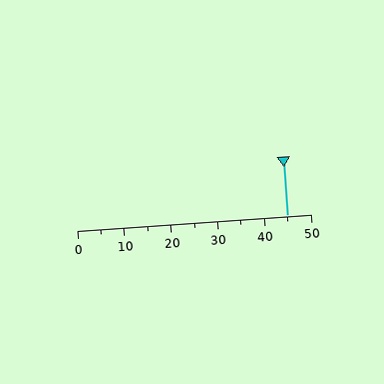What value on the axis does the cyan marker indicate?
The marker indicates approximately 45.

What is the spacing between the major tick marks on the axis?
The major ticks are spaced 10 apart.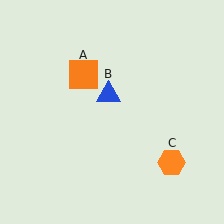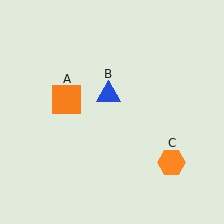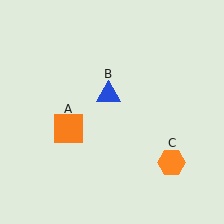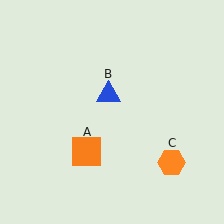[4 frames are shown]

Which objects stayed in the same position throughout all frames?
Blue triangle (object B) and orange hexagon (object C) remained stationary.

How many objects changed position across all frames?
1 object changed position: orange square (object A).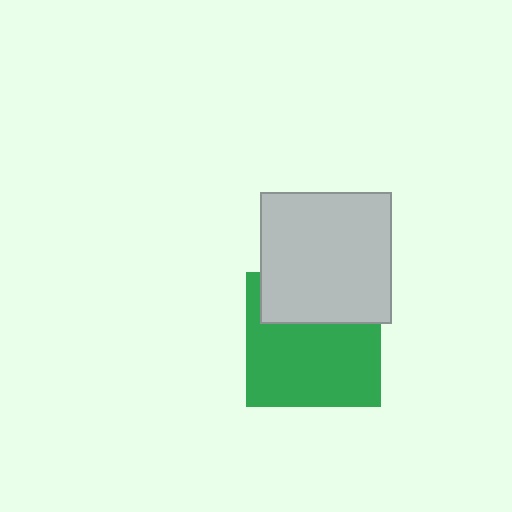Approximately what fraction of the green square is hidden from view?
Roughly 34% of the green square is hidden behind the light gray square.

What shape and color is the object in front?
The object in front is a light gray square.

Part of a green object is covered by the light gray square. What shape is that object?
It is a square.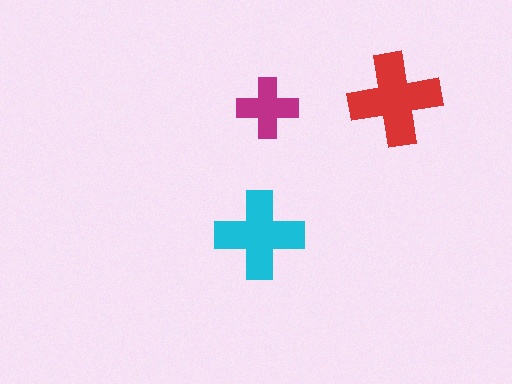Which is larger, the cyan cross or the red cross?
The red one.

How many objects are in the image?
There are 3 objects in the image.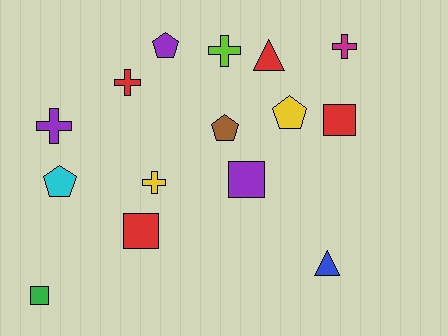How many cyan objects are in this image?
There is 1 cyan object.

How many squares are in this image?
There are 4 squares.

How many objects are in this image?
There are 15 objects.